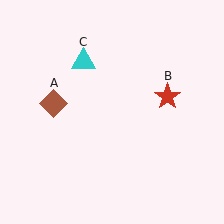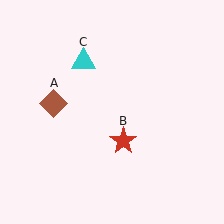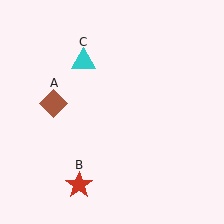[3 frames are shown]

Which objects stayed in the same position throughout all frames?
Brown diamond (object A) and cyan triangle (object C) remained stationary.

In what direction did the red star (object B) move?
The red star (object B) moved down and to the left.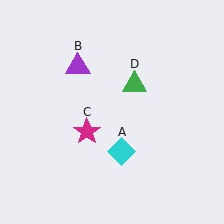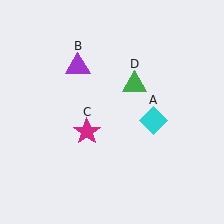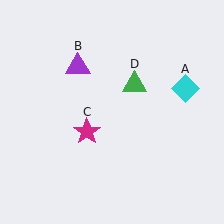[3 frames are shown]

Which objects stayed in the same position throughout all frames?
Purple triangle (object B) and magenta star (object C) and green triangle (object D) remained stationary.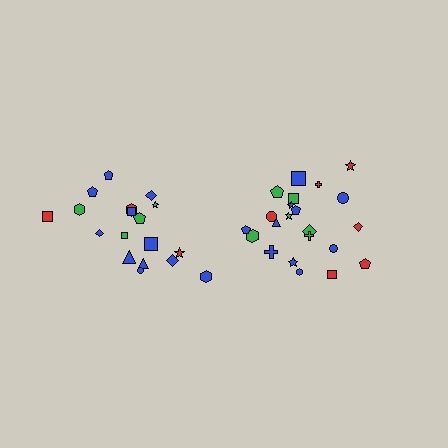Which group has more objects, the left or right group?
The right group.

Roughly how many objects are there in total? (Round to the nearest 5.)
Roughly 40 objects in total.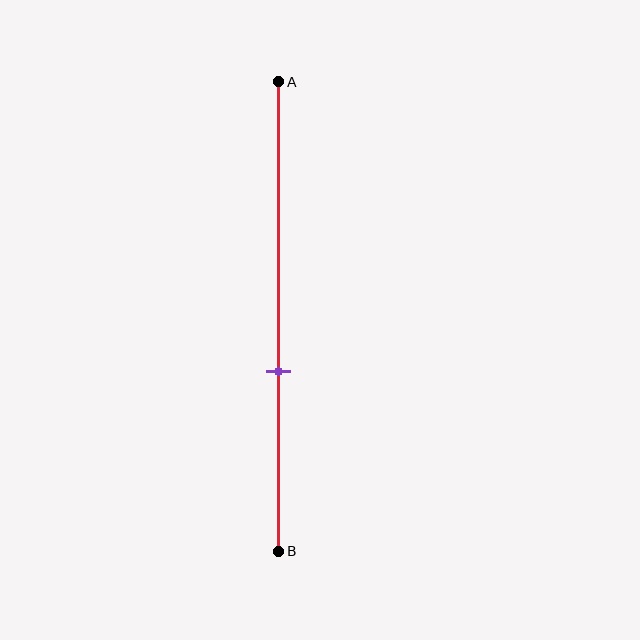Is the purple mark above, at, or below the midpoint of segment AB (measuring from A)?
The purple mark is below the midpoint of segment AB.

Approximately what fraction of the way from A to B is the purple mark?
The purple mark is approximately 60% of the way from A to B.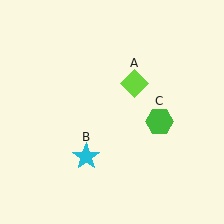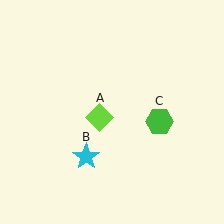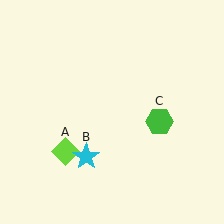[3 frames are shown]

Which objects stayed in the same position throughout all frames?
Cyan star (object B) and green hexagon (object C) remained stationary.